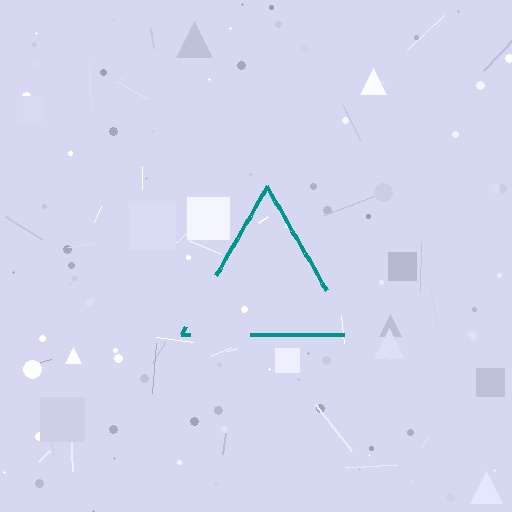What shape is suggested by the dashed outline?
The dashed outline suggests a triangle.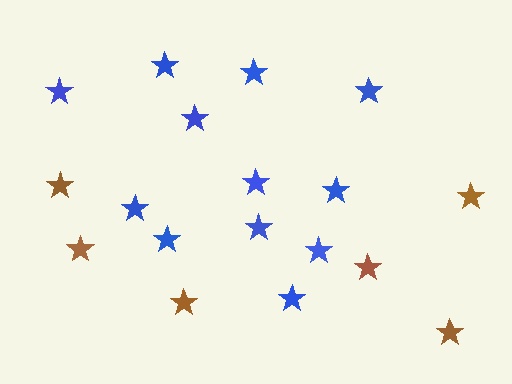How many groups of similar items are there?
There are 2 groups: one group of blue stars (12) and one group of brown stars (6).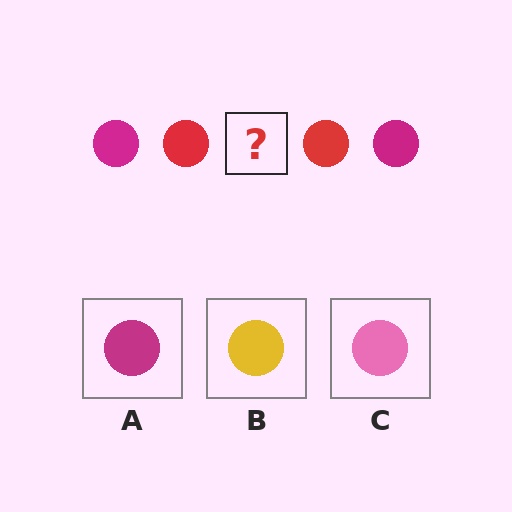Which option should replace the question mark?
Option A.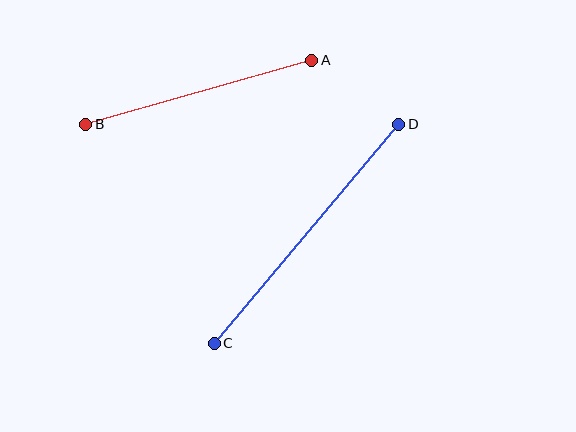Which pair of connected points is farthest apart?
Points C and D are farthest apart.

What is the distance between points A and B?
The distance is approximately 235 pixels.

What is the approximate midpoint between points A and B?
The midpoint is at approximately (199, 92) pixels.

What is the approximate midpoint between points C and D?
The midpoint is at approximately (307, 234) pixels.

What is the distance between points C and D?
The distance is approximately 286 pixels.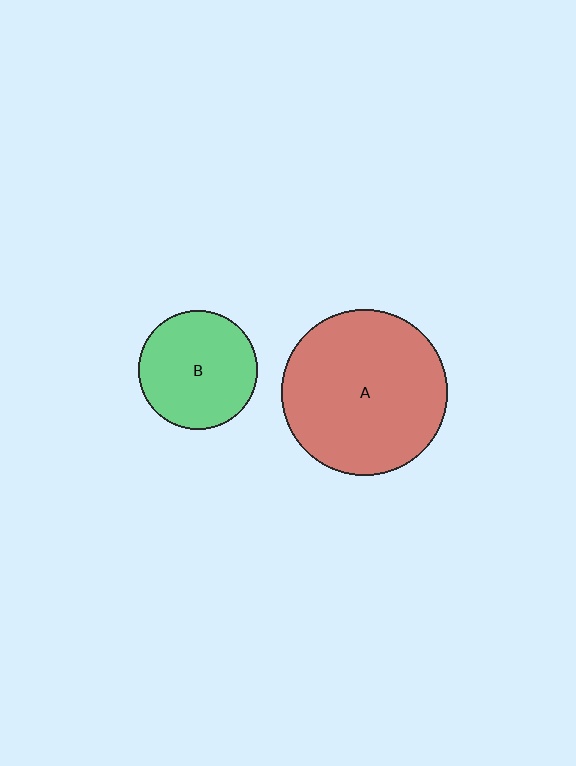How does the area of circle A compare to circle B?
Approximately 1.9 times.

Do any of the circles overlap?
No, none of the circles overlap.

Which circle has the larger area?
Circle A (red).